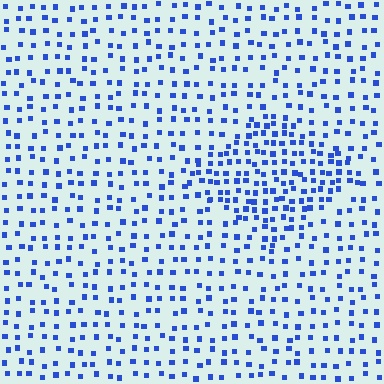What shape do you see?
I see a diamond.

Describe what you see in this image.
The image contains small blue elements arranged at two different densities. A diamond-shaped region is visible where the elements are more densely packed than the surrounding area.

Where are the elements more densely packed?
The elements are more densely packed inside the diamond boundary.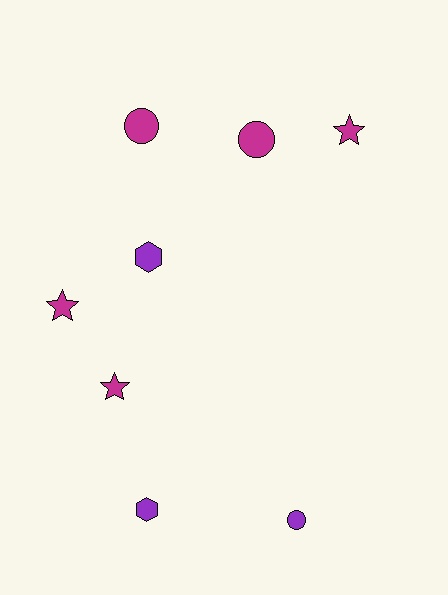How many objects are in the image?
There are 8 objects.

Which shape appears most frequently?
Star, with 3 objects.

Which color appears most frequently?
Magenta, with 5 objects.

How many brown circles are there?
There are no brown circles.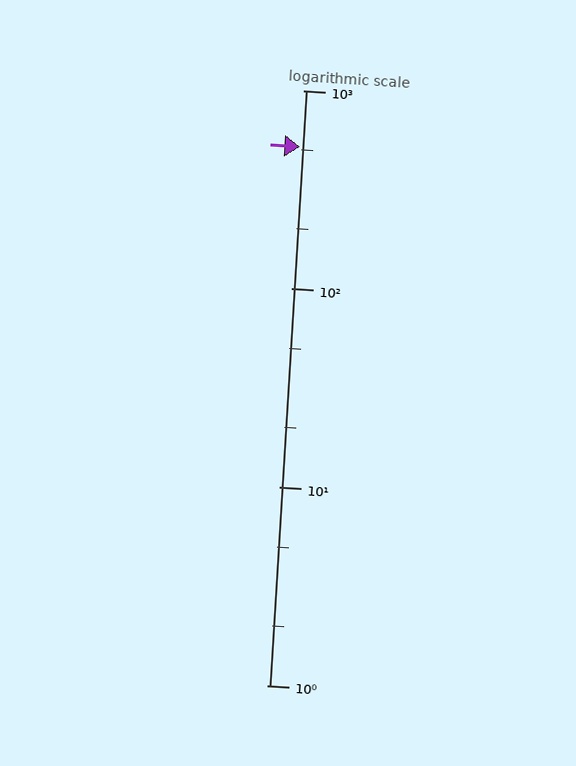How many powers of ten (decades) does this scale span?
The scale spans 3 decades, from 1 to 1000.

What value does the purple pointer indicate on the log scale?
The pointer indicates approximately 520.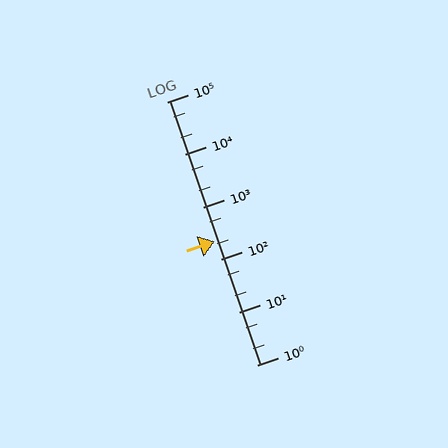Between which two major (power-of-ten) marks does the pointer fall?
The pointer is between 100 and 1000.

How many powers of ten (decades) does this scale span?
The scale spans 5 decades, from 1 to 100000.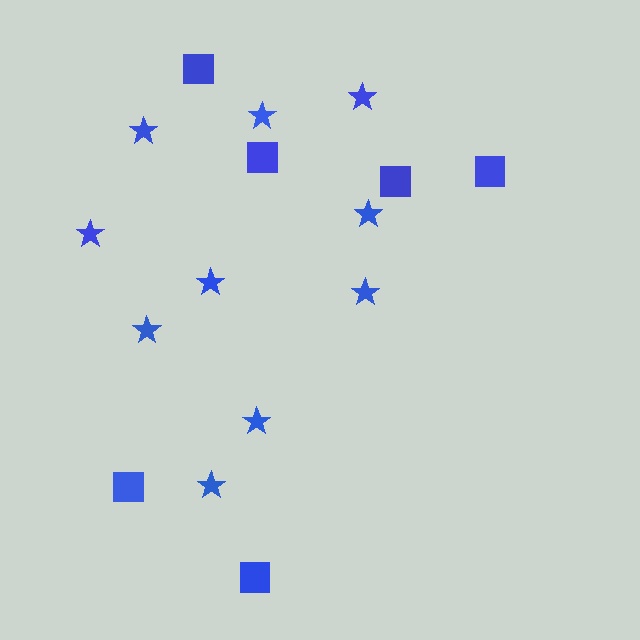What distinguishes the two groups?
There are 2 groups: one group of squares (6) and one group of stars (10).